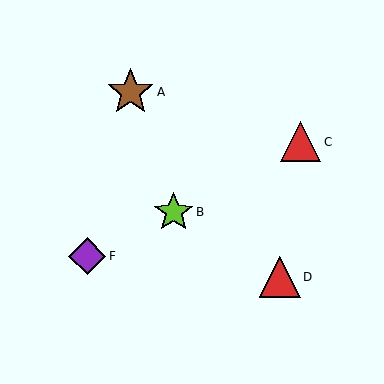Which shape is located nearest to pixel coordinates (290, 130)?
The red triangle (labeled C) at (301, 142) is nearest to that location.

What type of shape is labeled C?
Shape C is a red triangle.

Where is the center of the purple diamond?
The center of the purple diamond is at (87, 256).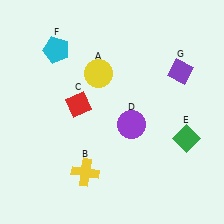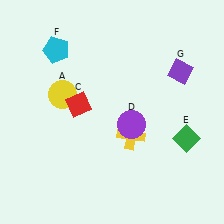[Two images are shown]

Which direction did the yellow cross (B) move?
The yellow cross (B) moved right.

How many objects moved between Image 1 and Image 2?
2 objects moved between the two images.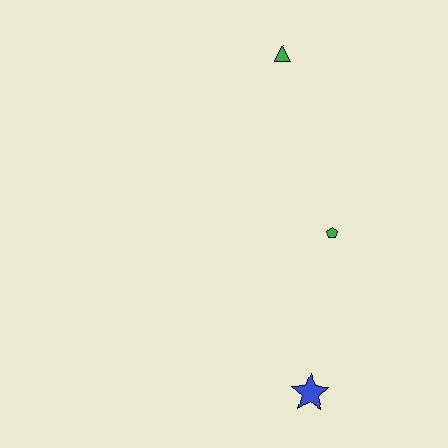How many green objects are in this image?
There are 2 green objects.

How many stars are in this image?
There is 1 star.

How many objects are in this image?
There are 3 objects.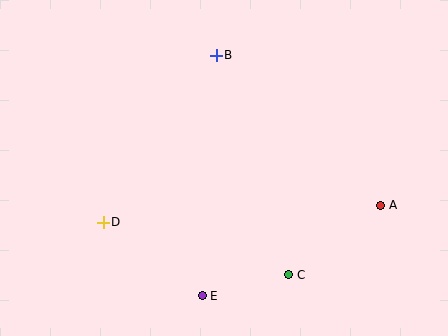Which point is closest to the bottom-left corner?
Point D is closest to the bottom-left corner.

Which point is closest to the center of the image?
Point B at (216, 55) is closest to the center.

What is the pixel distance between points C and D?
The distance between C and D is 193 pixels.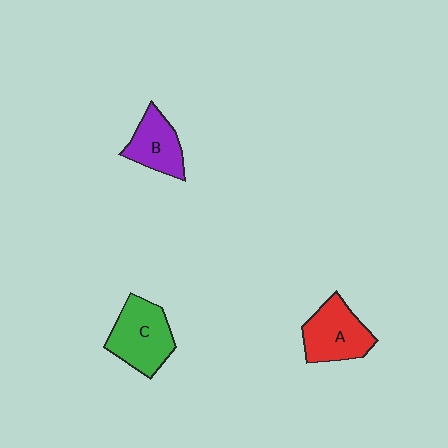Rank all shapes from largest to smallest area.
From largest to smallest: C (green), A (red), B (purple).